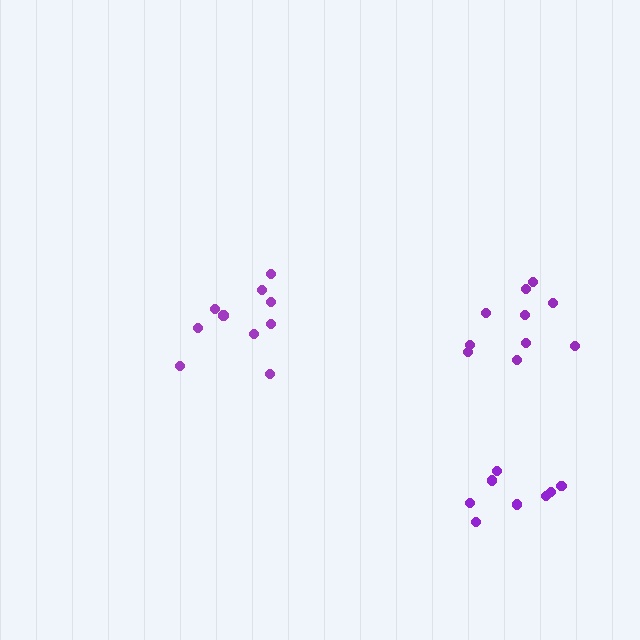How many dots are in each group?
Group 1: 8 dots, Group 2: 10 dots, Group 3: 10 dots (28 total).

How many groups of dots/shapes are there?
There are 3 groups.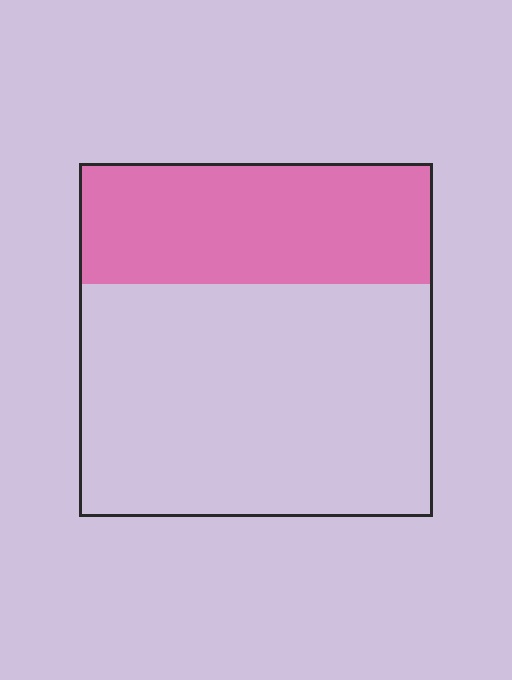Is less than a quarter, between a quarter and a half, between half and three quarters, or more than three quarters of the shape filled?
Between a quarter and a half.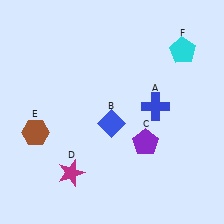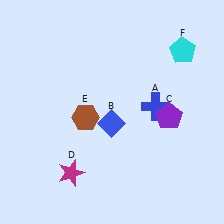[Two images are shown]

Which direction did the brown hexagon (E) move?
The brown hexagon (E) moved right.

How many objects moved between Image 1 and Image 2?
2 objects moved between the two images.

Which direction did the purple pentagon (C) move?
The purple pentagon (C) moved up.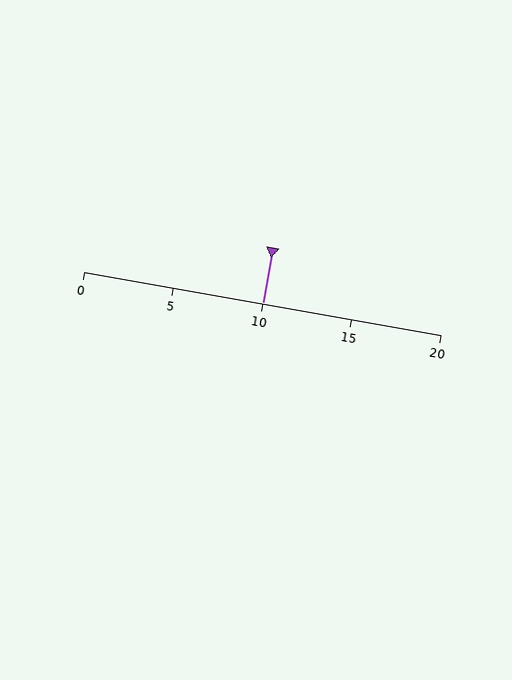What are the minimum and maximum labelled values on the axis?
The axis runs from 0 to 20.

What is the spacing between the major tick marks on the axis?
The major ticks are spaced 5 apart.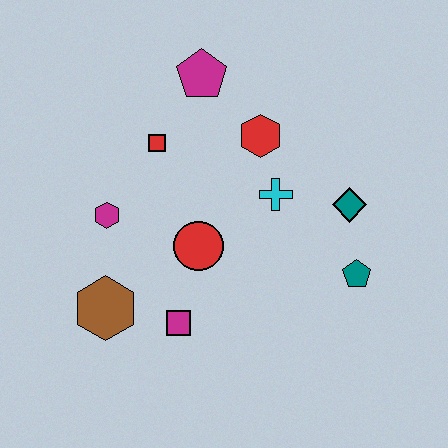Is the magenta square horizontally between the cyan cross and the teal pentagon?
No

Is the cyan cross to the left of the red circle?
No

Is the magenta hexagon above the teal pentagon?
Yes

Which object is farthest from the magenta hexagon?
The teal pentagon is farthest from the magenta hexagon.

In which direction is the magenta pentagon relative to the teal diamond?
The magenta pentagon is to the left of the teal diamond.